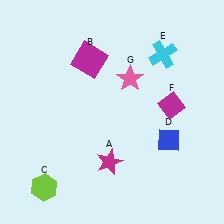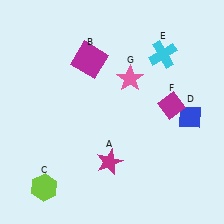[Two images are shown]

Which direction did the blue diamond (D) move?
The blue diamond (D) moved up.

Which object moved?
The blue diamond (D) moved up.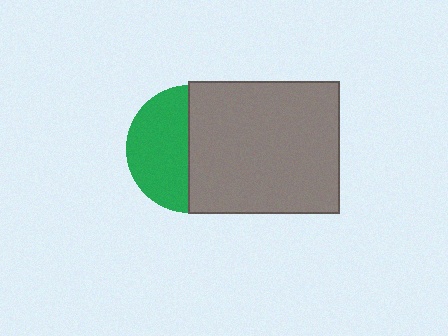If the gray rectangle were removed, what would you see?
You would see the complete green circle.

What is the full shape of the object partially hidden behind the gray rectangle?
The partially hidden object is a green circle.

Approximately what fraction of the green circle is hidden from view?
Roughly 52% of the green circle is hidden behind the gray rectangle.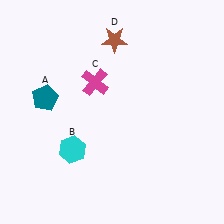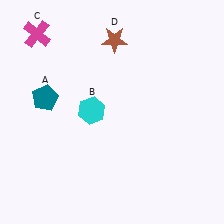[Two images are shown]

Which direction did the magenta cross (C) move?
The magenta cross (C) moved left.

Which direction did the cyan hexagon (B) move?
The cyan hexagon (B) moved up.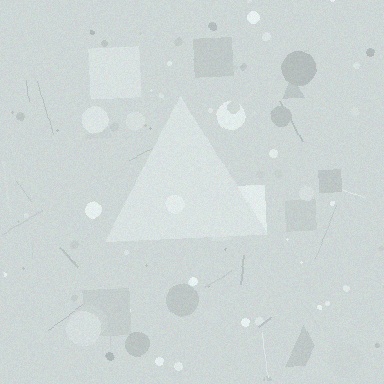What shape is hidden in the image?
A triangle is hidden in the image.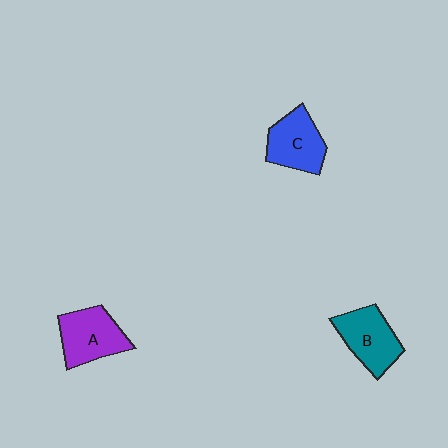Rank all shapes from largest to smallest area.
From largest to smallest: A (purple), B (teal), C (blue).